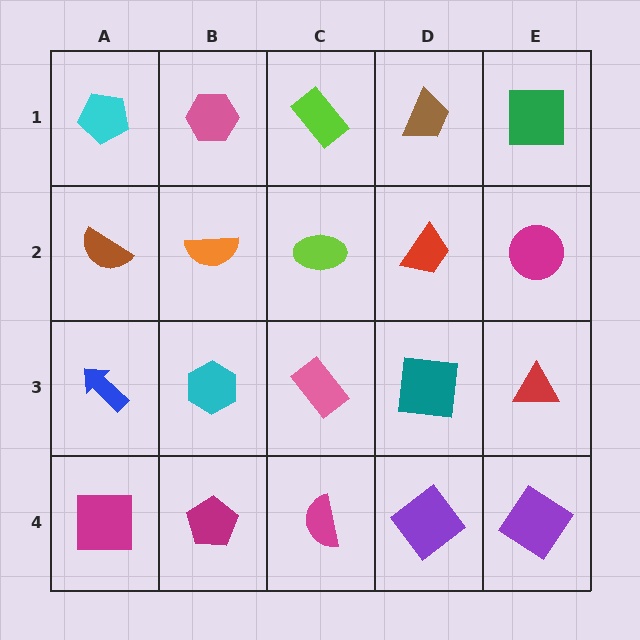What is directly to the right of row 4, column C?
A purple diamond.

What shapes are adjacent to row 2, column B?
A pink hexagon (row 1, column B), a cyan hexagon (row 3, column B), a brown semicircle (row 2, column A), a lime ellipse (row 2, column C).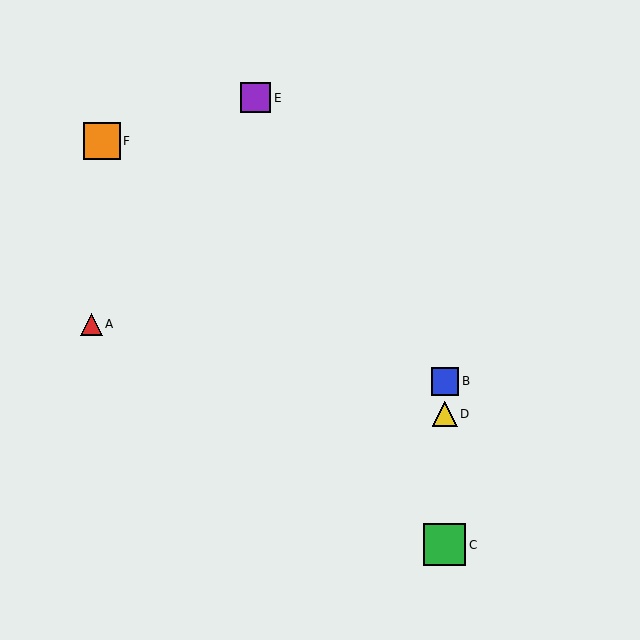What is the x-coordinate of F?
Object F is at x≈102.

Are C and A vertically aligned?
No, C is at x≈445 and A is at x≈91.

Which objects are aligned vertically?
Objects B, C, D are aligned vertically.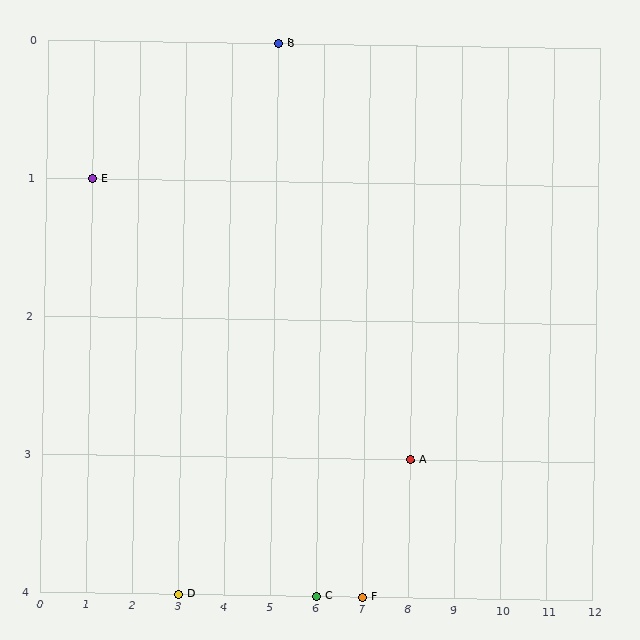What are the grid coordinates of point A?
Point A is at grid coordinates (8, 3).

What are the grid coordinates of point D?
Point D is at grid coordinates (3, 4).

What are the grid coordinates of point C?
Point C is at grid coordinates (6, 4).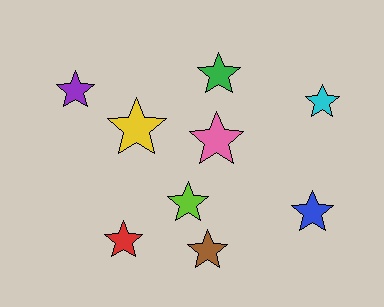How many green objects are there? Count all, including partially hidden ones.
There is 1 green object.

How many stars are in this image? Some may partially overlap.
There are 9 stars.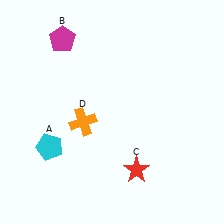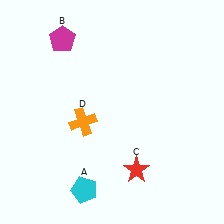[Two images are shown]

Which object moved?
The cyan pentagon (A) moved down.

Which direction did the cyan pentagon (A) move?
The cyan pentagon (A) moved down.